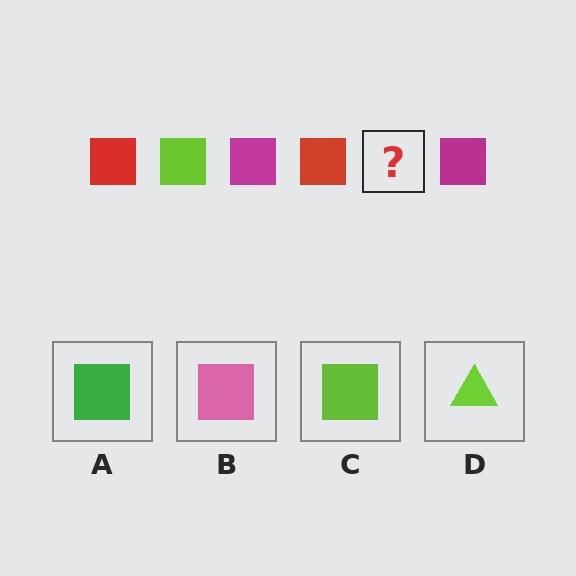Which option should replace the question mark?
Option C.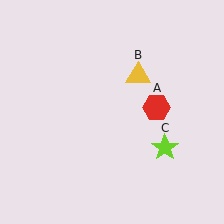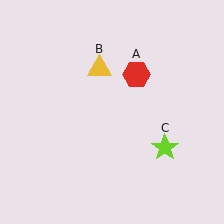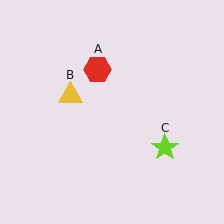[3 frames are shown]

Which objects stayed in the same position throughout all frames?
Lime star (object C) remained stationary.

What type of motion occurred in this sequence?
The red hexagon (object A), yellow triangle (object B) rotated counterclockwise around the center of the scene.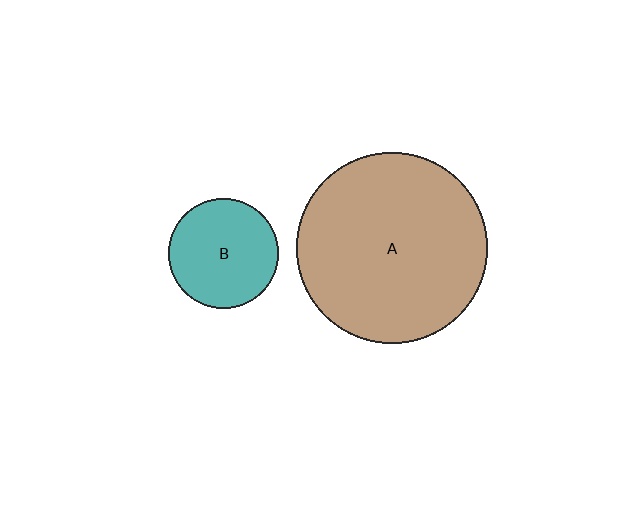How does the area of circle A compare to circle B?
Approximately 3.0 times.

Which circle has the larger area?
Circle A (brown).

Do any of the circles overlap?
No, none of the circles overlap.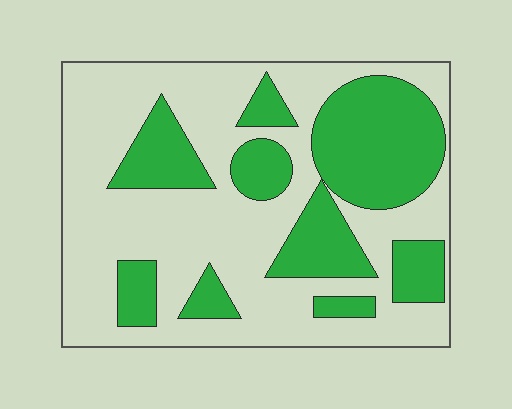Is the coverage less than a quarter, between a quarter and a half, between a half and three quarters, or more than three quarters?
Between a quarter and a half.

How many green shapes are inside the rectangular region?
9.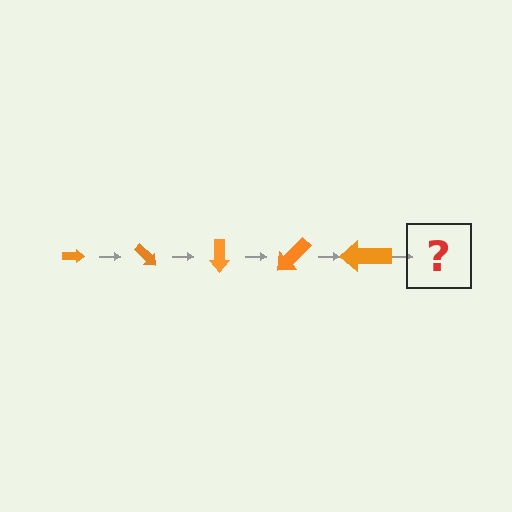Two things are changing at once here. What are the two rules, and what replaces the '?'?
The two rules are that the arrow grows larger each step and it rotates 45 degrees each step. The '?' should be an arrow, larger than the previous one and rotated 225 degrees from the start.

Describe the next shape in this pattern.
It should be an arrow, larger than the previous one and rotated 225 degrees from the start.